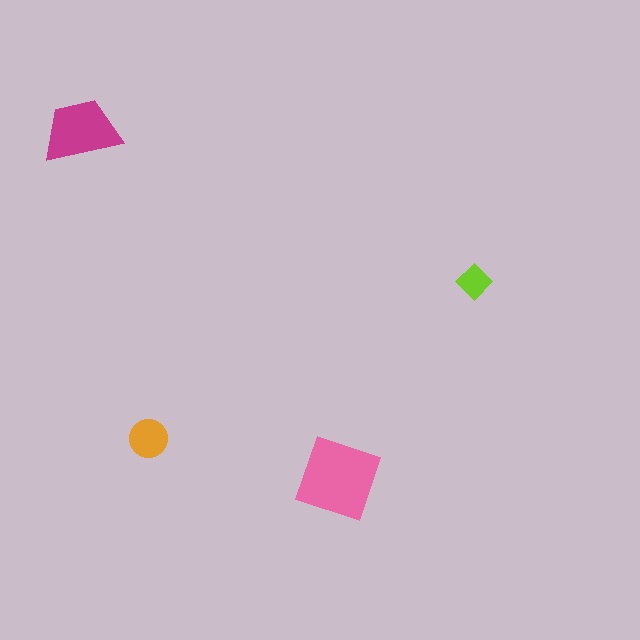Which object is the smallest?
The lime diamond.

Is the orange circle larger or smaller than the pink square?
Smaller.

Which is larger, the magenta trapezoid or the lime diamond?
The magenta trapezoid.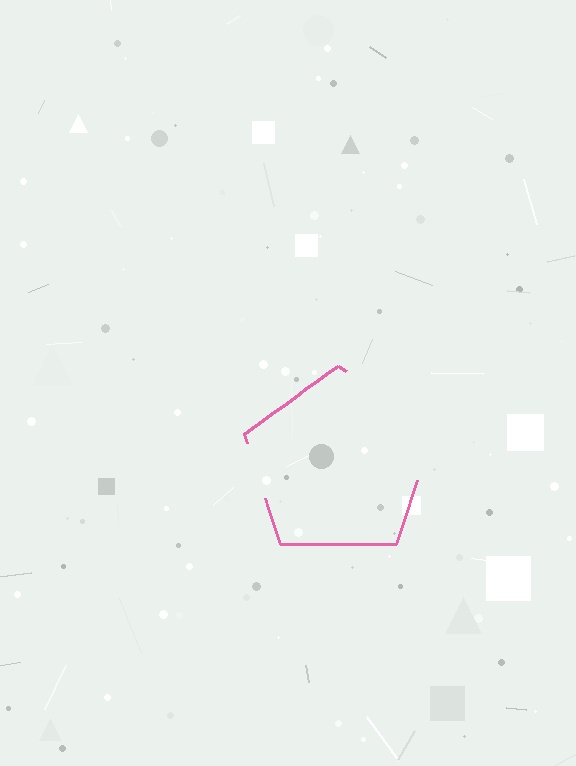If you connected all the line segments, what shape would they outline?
They would outline a pentagon.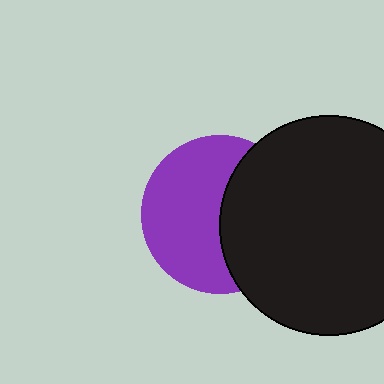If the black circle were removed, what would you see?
You would see the complete purple circle.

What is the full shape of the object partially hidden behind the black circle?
The partially hidden object is a purple circle.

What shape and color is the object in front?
The object in front is a black circle.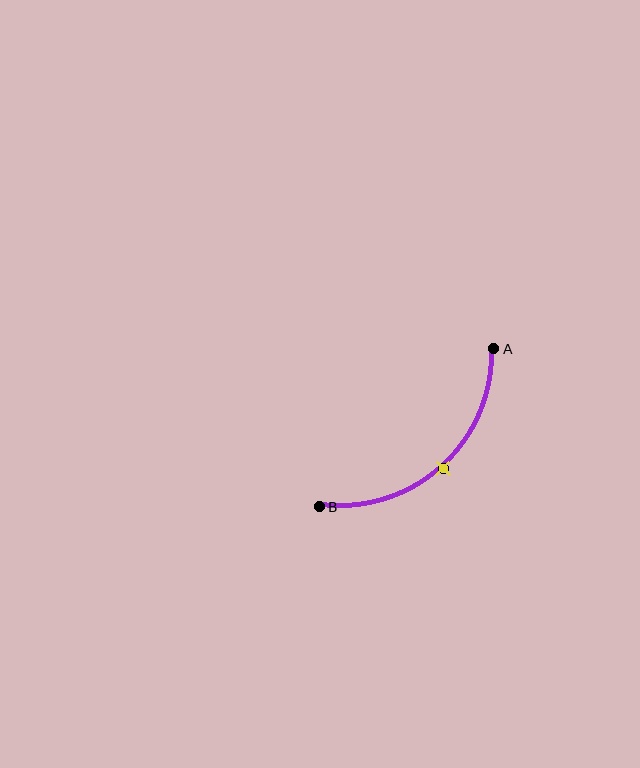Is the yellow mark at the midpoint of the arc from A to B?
Yes. The yellow mark lies on the arc at equal arc-length from both A and B — it is the arc midpoint.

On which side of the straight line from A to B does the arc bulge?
The arc bulges below and to the right of the straight line connecting A and B.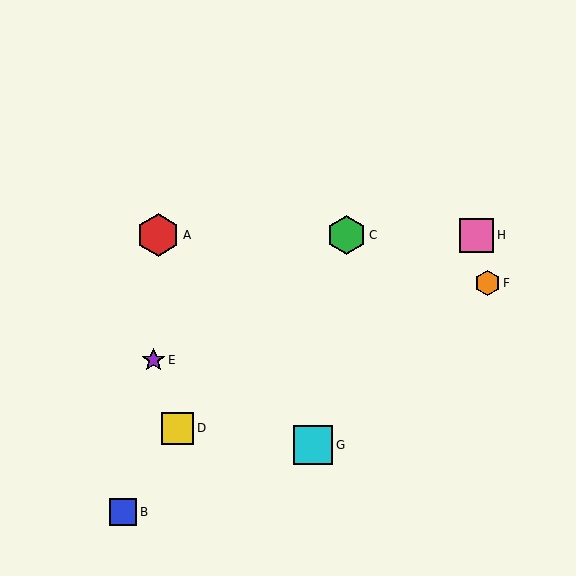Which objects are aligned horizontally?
Objects A, C, H are aligned horizontally.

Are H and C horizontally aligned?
Yes, both are at y≈235.